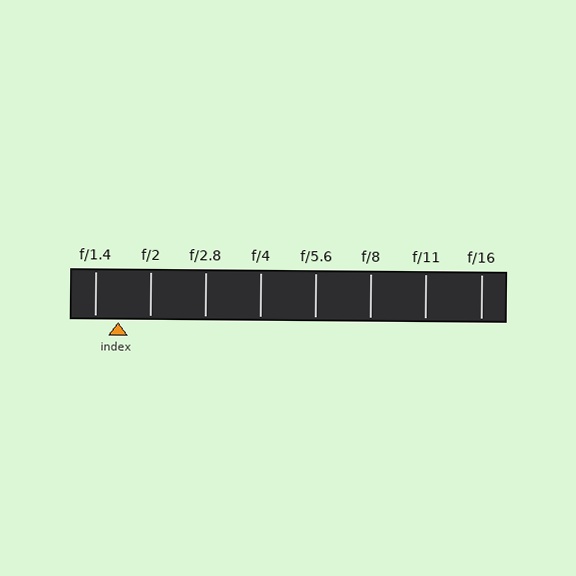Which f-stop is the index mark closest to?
The index mark is closest to f/1.4.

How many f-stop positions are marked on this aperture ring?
There are 8 f-stop positions marked.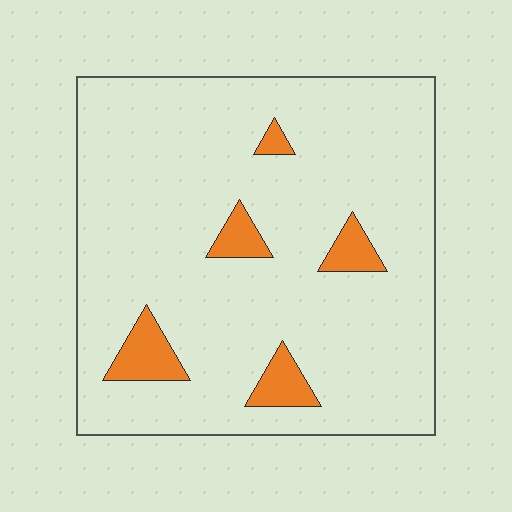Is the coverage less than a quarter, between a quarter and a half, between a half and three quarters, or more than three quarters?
Less than a quarter.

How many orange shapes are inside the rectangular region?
5.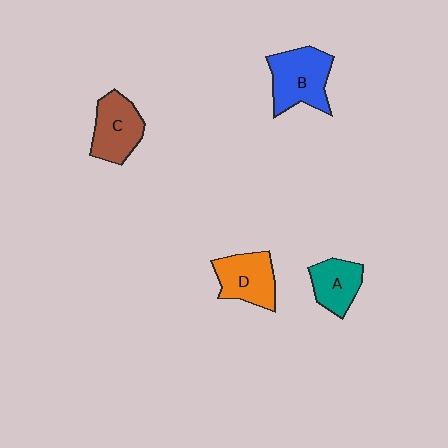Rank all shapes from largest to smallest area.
From largest to smallest: B (blue), C (brown), D (orange), A (teal).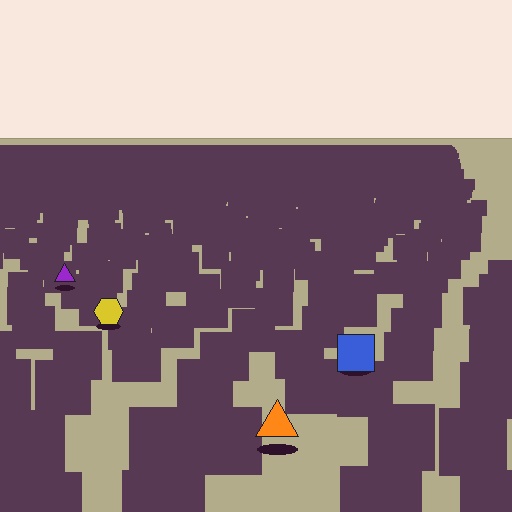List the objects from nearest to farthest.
From nearest to farthest: the orange triangle, the blue square, the yellow hexagon, the purple triangle.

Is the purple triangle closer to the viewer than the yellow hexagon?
No. The yellow hexagon is closer — you can tell from the texture gradient: the ground texture is coarser near it.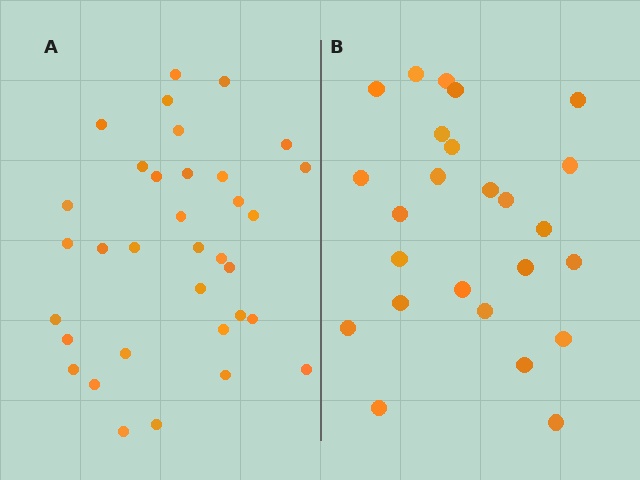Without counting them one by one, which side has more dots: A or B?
Region A (the left region) has more dots.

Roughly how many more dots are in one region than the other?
Region A has roughly 8 or so more dots than region B.